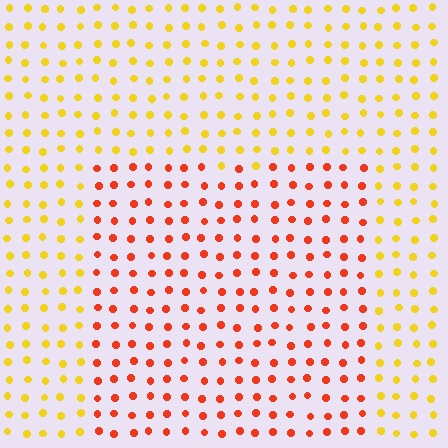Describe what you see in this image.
The image is filled with small yellow elements in a uniform arrangement. A rectangle-shaped region is visible where the elements are tinted to a slightly different hue, forming a subtle color boundary.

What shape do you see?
I see a rectangle.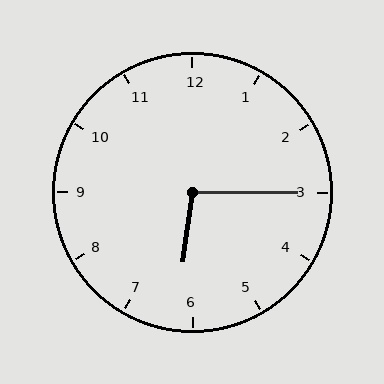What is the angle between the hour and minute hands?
Approximately 98 degrees.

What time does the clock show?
6:15.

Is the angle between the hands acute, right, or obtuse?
It is obtuse.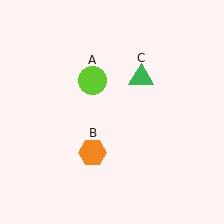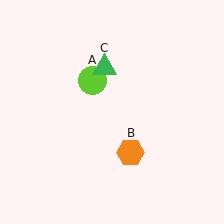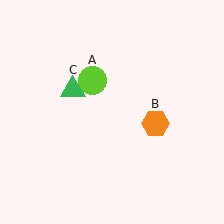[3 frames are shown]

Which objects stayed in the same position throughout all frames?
Lime circle (object A) remained stationary.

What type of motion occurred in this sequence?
The orange hexagon (object B), green triangle (object C) rotated counterclockwise around the center of the scene.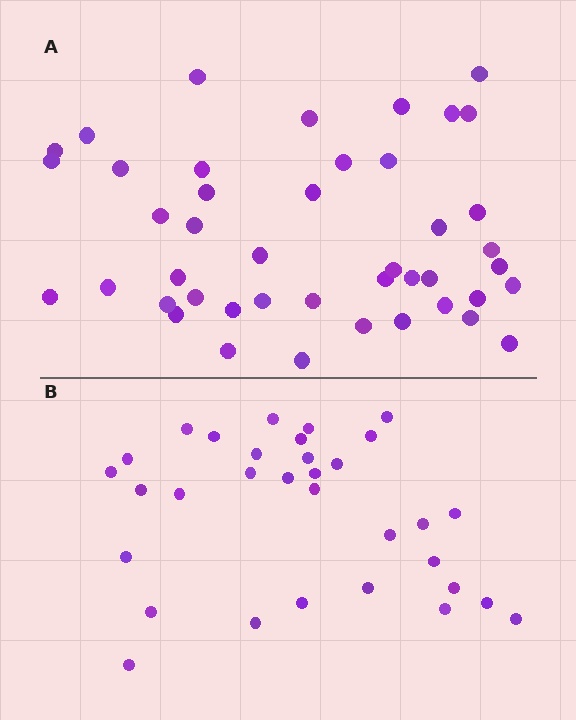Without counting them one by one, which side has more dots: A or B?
Region A (the top region) has more dots.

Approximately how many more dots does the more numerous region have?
Region A has roughly 12 or so more dots than region B.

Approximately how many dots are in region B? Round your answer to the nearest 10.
About 30 dots. (The exact count is 32, which rounds to 30.)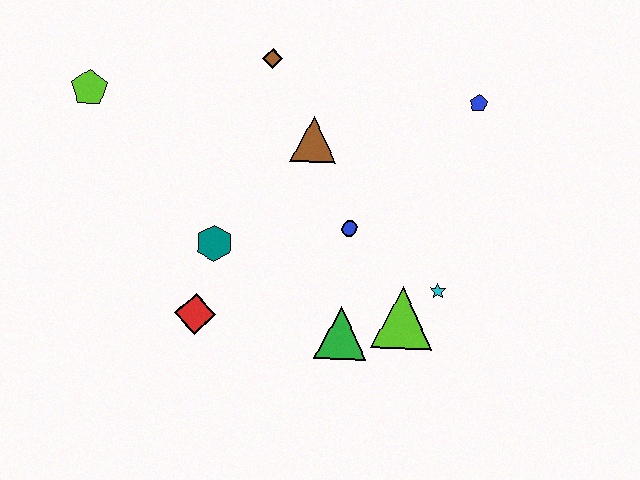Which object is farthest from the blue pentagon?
The lime pentagon is farthest from the blue pentagon.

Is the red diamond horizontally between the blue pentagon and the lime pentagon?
Yes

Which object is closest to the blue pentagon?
The brown triangle is closest to the blue pentagon.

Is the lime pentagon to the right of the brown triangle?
No